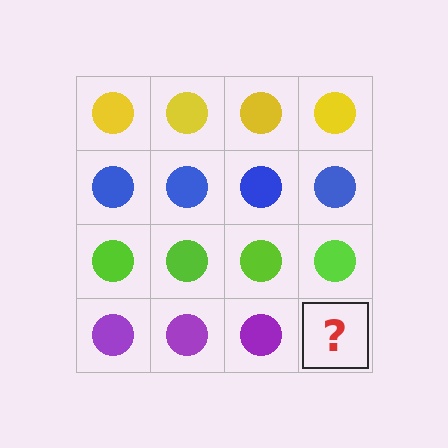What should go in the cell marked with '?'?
The missing cell should contain a purple circle.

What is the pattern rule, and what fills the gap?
The rule is that each row has a consistent color. The gap should be filled with a purple circle.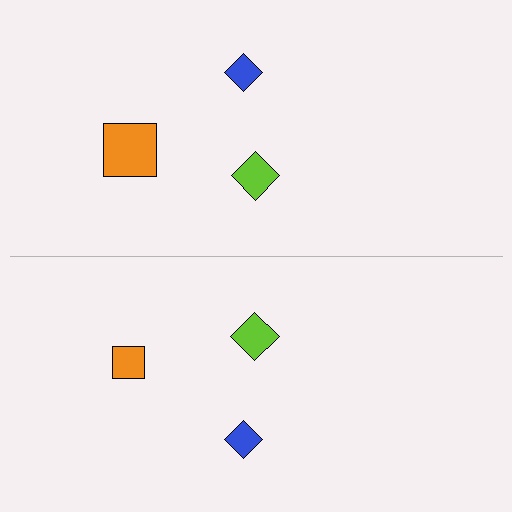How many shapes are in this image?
There are 6 shapes in this image.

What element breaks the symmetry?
The orange square on the bottom side has a different size than its mirror counterpart.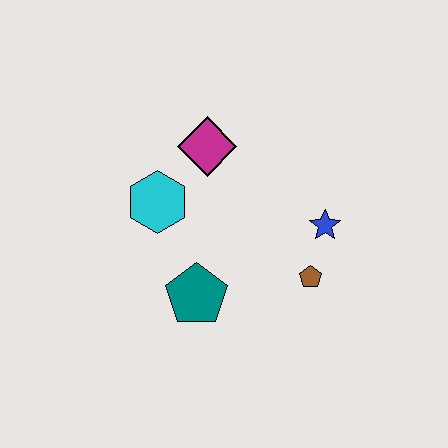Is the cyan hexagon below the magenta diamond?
Yes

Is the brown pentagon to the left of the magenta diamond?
No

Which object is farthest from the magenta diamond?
The brown pentagon is farthest from the magenta diamond.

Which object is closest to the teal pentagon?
The cyan hexagon is closest to the teal pentagon.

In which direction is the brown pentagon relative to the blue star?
The brown pentagon is below the blue star.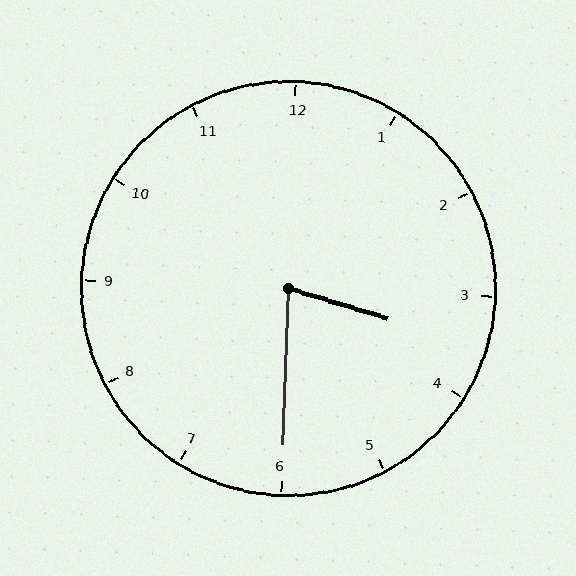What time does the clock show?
3:30.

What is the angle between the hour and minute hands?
Approximately 75 degrees.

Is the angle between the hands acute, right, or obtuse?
It is acute.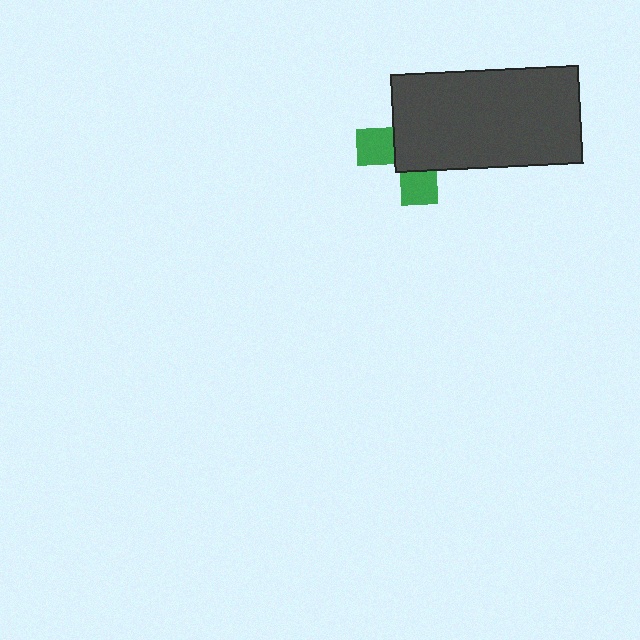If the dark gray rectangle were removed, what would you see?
You would see the complete green cross.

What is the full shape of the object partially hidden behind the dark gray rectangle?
The partially hidden object is a green cross.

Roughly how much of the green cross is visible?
A small part of it is visible (roughly 33%).